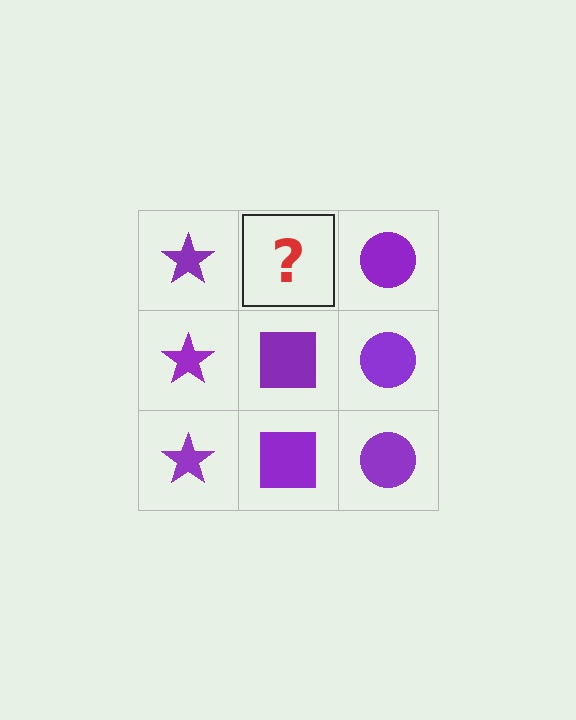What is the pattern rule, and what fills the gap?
The rule is that each column has a consistent shape. The gap should be filled with a purple square.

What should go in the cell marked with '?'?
The missing cell should contain a purple square.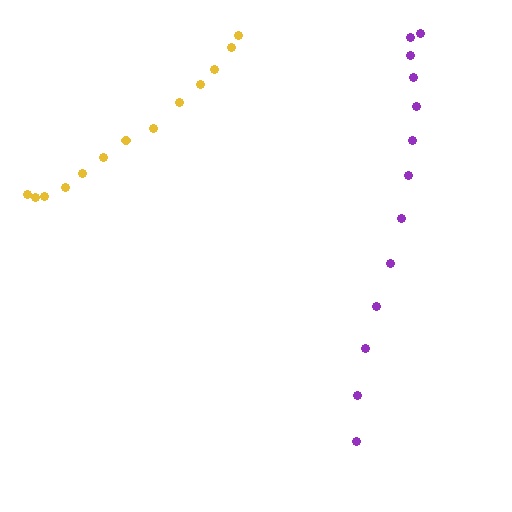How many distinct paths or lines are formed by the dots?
There are 2 distinct paths.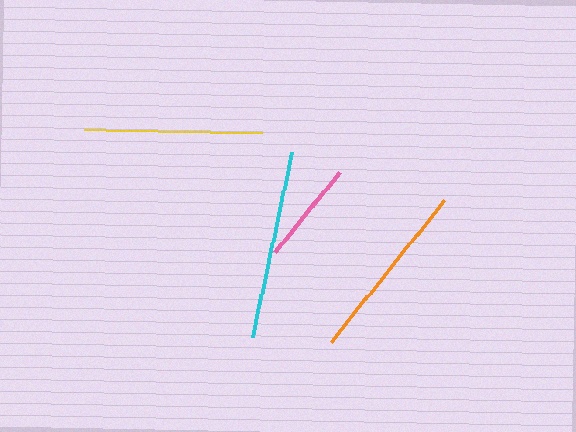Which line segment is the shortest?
The pink line is the shortest at approximately 102 pixels.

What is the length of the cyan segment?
The cyan segment is approximately 189 pixels long.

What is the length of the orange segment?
The orange segment is approximately 182 pixels long.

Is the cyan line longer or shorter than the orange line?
The cyan line is longer than the orange line.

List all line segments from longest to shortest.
From longest to shortest: cyan, orange, yellow, pink.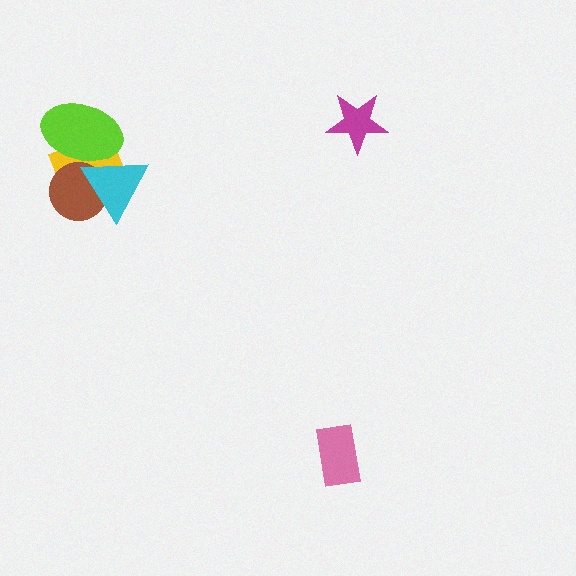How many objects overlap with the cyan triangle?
3 objects overlap with the cyan triangle.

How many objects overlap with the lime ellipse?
3 objects overlap with the lime ellipse.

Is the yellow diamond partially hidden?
Yes, it is partially covered by another shape.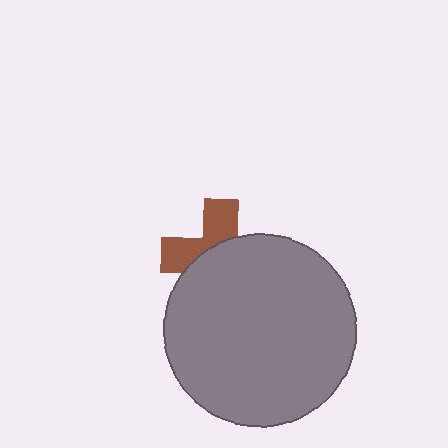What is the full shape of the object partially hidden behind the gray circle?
The partially hidden object is a brown cross.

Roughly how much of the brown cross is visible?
A small part of it is visible (roughly 39%).